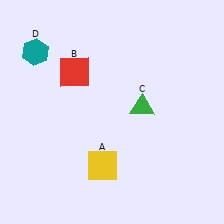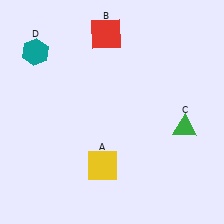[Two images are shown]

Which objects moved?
The objects that moved are: the red square (B), the green triangle (C).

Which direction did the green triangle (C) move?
The green triangle (C) moved right.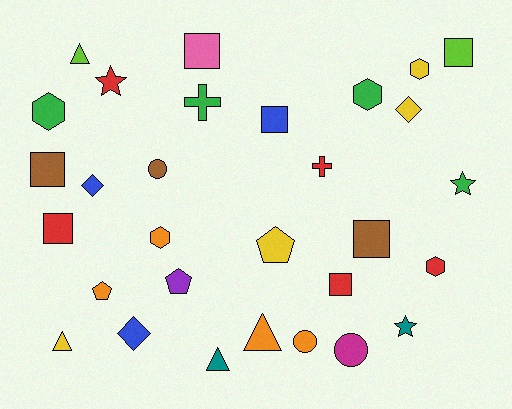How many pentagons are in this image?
There are 3 pentagons.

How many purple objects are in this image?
There is 1 purple object.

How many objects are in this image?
There are 30 objects.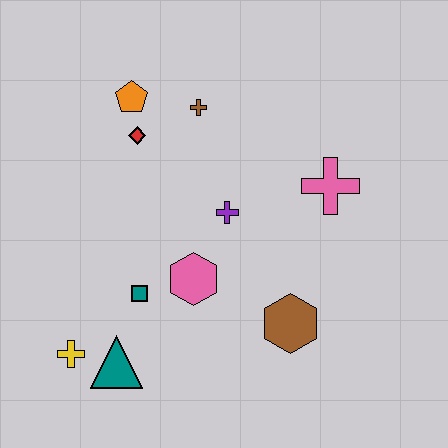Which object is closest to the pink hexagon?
The teal square is closest to the pink hexagon.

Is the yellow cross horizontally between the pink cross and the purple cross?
No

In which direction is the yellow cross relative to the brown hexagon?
The yellow cross is to the left of the brown hexagon.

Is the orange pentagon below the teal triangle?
No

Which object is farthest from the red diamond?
The brown hexagon is farthest from the red diamond.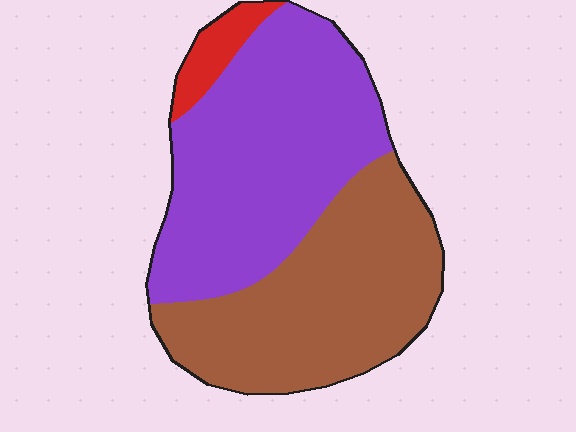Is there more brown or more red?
Brown.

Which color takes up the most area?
Purple, at roughly 50%.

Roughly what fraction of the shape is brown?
Brown takes up about two fifths (2/5) of the shape.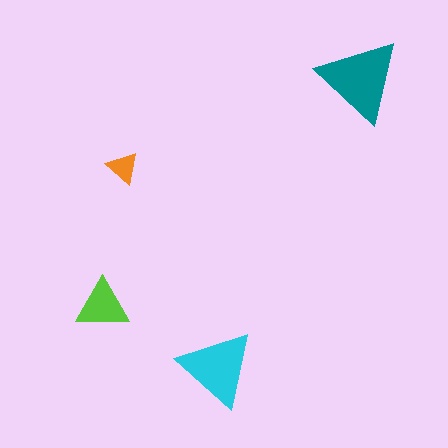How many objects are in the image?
There are 4 objects in the image.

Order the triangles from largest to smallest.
the teal one, the cyan one, the lime one, the orange one.